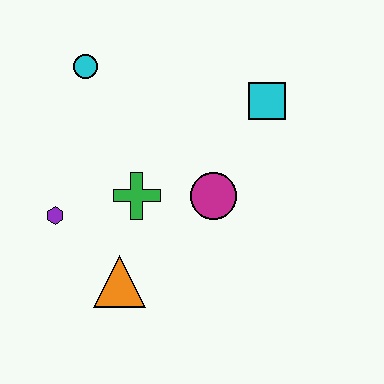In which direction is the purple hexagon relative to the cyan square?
The purple hexagon is to the left of the cyan square.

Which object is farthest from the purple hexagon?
The cyan square is farthest from the purple hexagon.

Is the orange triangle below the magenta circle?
Yes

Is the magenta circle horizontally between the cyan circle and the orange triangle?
No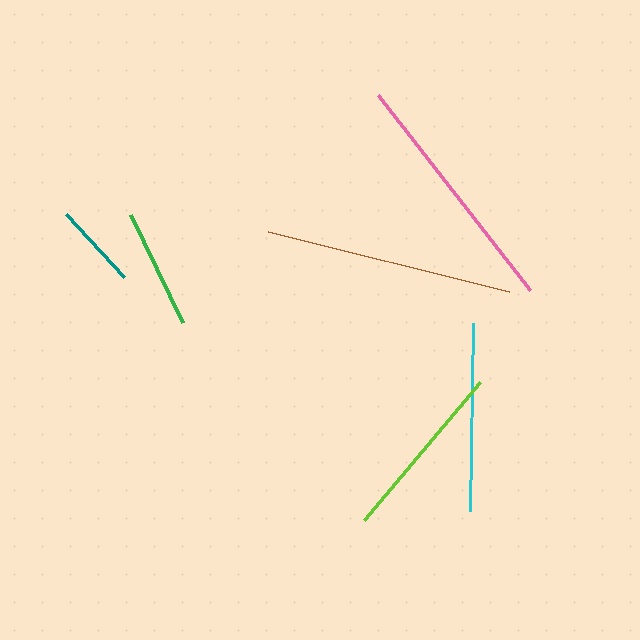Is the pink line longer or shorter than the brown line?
The brown line is longer than the pink line.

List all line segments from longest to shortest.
From longest to shortest: brown, pink, cyan, lime, green, teal.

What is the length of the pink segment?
The pink segment is approximately 247 pixels long.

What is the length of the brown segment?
The brown segment is approximately 248 pixels long.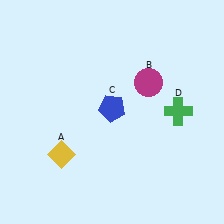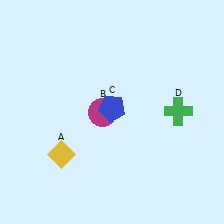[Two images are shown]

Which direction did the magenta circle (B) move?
The magenta circle (B) moved left.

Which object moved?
The magenta circle (B) moved left.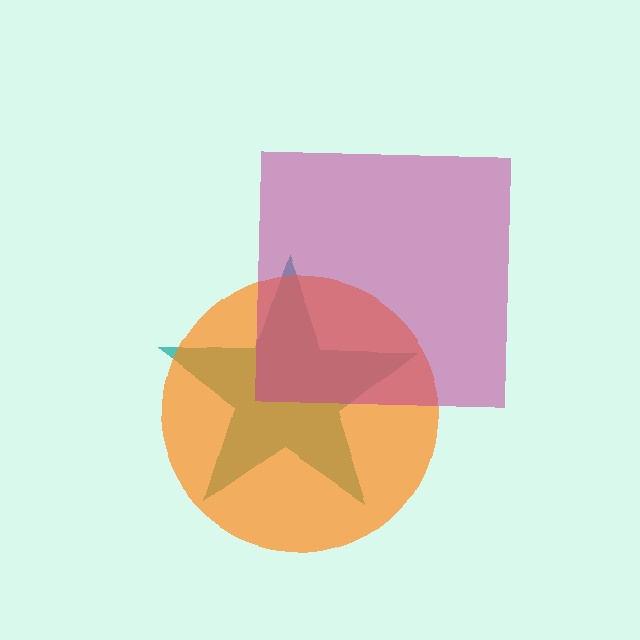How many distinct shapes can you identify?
There are 3 distinct shapes: a teal star, an orange circle, a magenta square.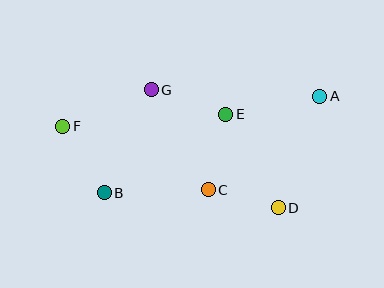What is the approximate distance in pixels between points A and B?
The distance between A and B is approximately 236 pixels.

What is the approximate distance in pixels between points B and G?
The distance between B and G is approximately 113 pixels.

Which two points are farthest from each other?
Points A and F are farthest from each other.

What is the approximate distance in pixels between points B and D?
The distance between B and D is approximately 174 pixels.